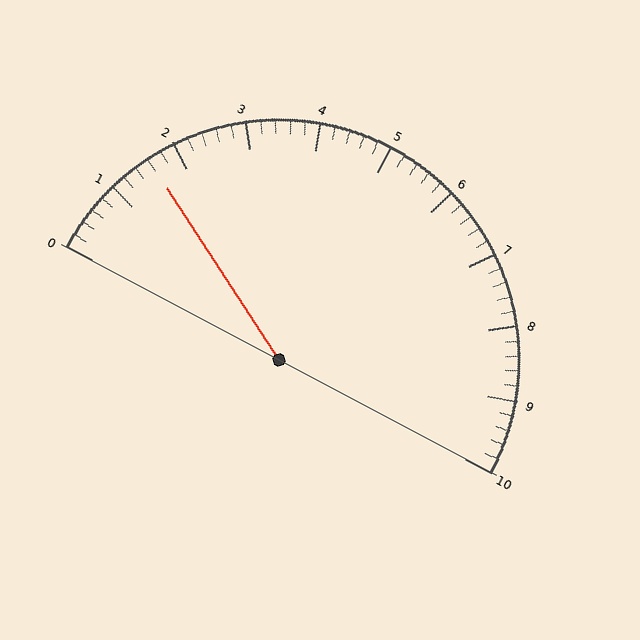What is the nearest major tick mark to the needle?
The nearest major tick mark is 2.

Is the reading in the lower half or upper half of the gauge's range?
The reading is in the lower half of the range (0 to 10).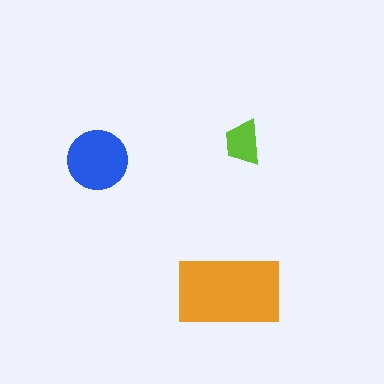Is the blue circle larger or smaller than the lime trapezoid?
Larger.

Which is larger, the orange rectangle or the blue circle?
The orange rectangle.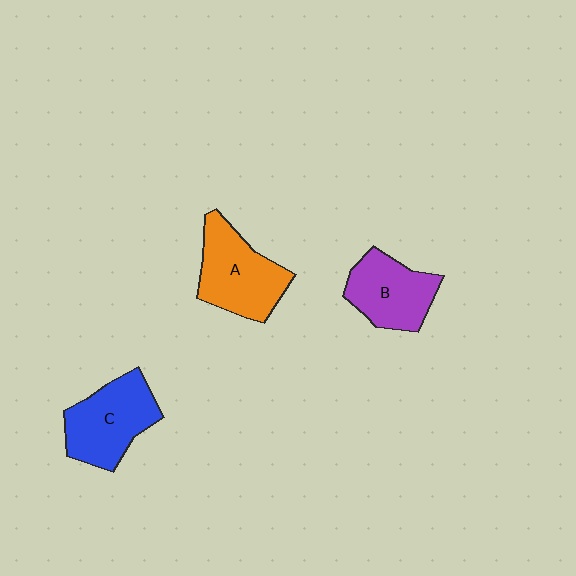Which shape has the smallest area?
Shape B (purple).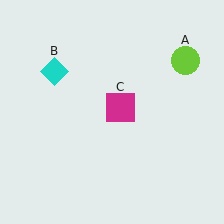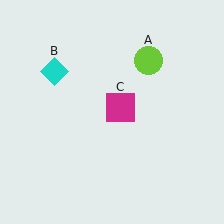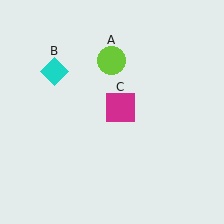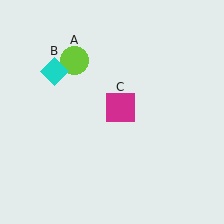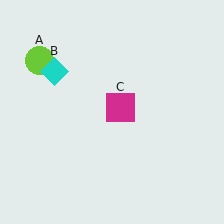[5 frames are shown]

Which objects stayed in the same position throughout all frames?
Cyan diamond (object B) and magenta square (object C) remained stationary.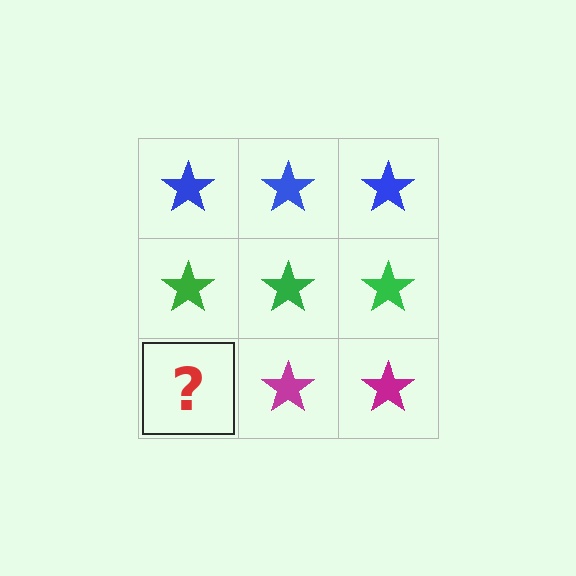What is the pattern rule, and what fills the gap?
The rule is that each row has a consistent color. The gap should be filled with a magenta star.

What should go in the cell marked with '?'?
The missing cell should contain a magenta star.